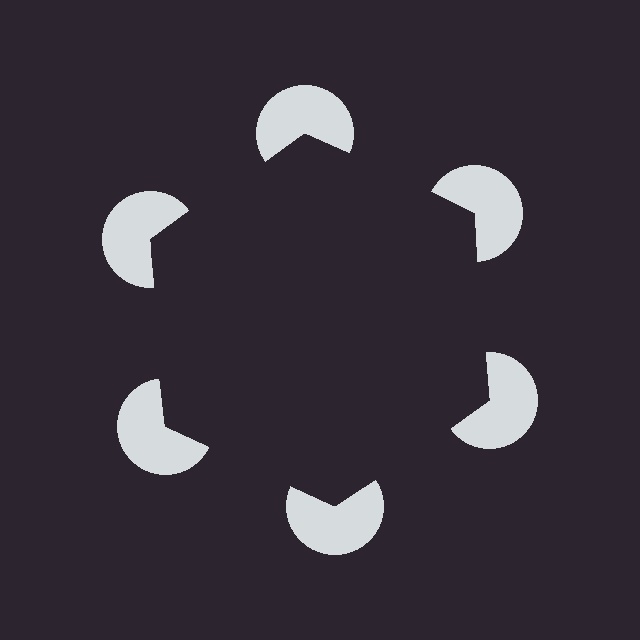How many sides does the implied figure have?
6 sides.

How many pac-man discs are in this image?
There are 6 — one at each vertex of the illusory hexagon.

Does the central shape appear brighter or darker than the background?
It typically appears slightly darker than the background, even though no actual brightness change is drawn.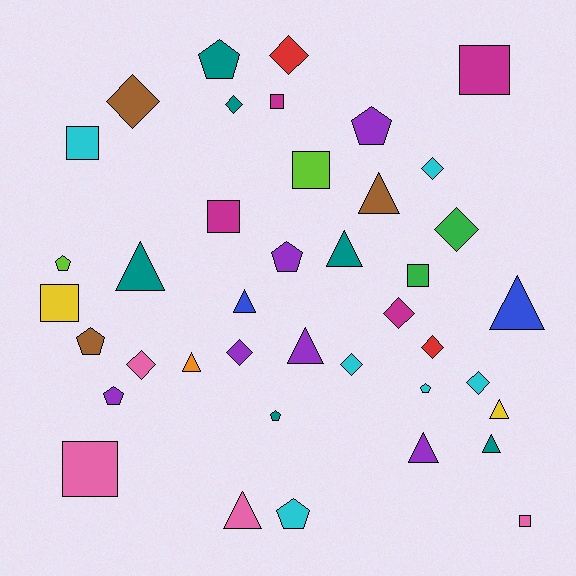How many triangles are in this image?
There are 11 triangles.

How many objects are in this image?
There are 40 objects.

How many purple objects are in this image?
There are 6 purple objects.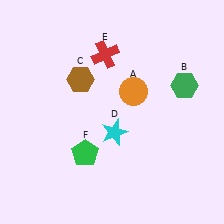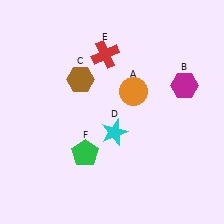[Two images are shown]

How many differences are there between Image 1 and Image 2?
There is 1 difference between the two images.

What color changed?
The hexagon (B) changed from green in Image 1 to magenta in Image 2.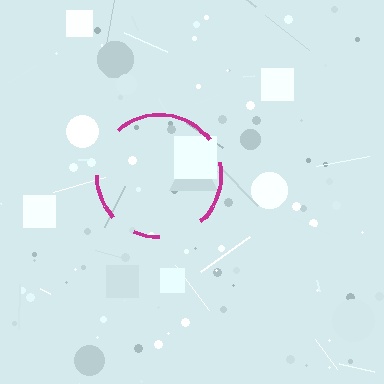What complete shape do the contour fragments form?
The contour fragments form a circle.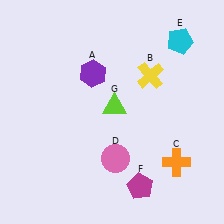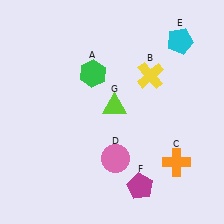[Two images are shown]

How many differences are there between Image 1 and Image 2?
There is 1 difference between the two images.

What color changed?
The hexagon (A) changed from purple in Image 1 to green in Image 2.